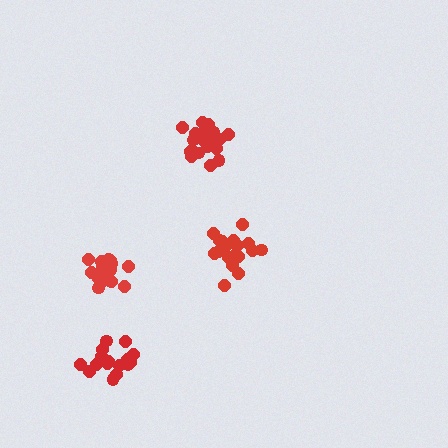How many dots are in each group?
Group 1: 19 dots, Group 2: 21 dots, Group 3: 17 dots, Group 4: 19 dots (76 total).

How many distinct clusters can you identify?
There are 4 distinct clusters.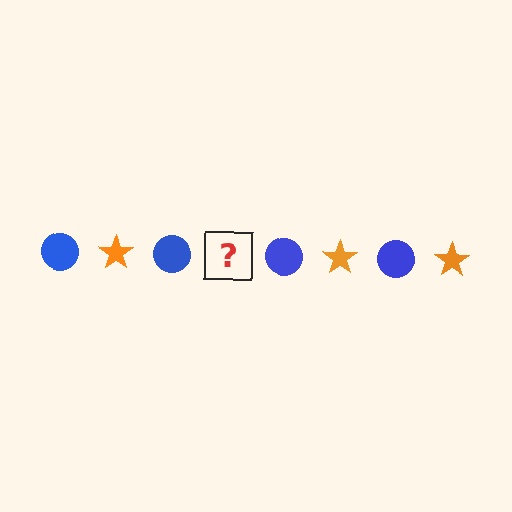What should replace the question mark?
The question mark should be replaced with an orange star.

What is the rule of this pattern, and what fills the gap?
The rule is that the pattern alternates between blue circle and orange star. The gap should be filled with an orange star.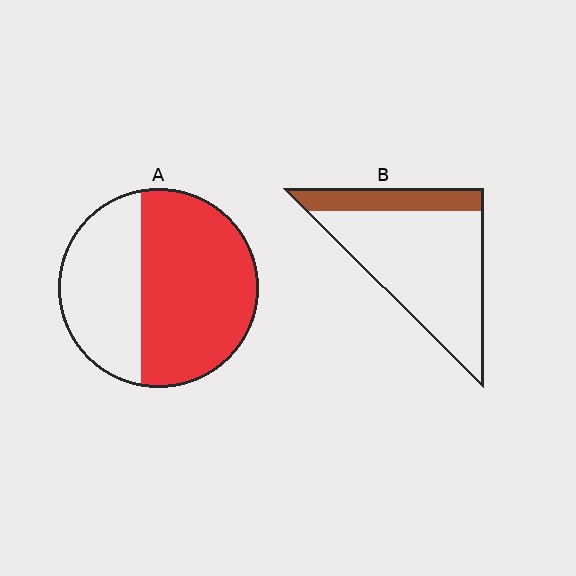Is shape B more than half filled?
No.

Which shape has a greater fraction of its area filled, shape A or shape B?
Shape A.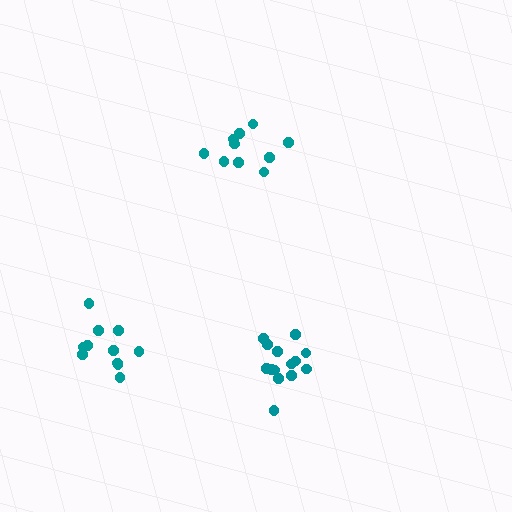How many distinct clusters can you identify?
There are 3 distinct clusters.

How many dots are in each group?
Group 1: 14 dots, Group 2: 10 dots, Group 3: 11 dots (35 total).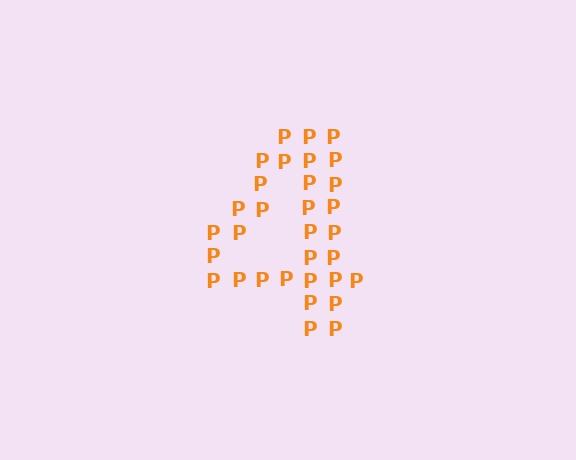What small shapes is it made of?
It is made of small letter P's.